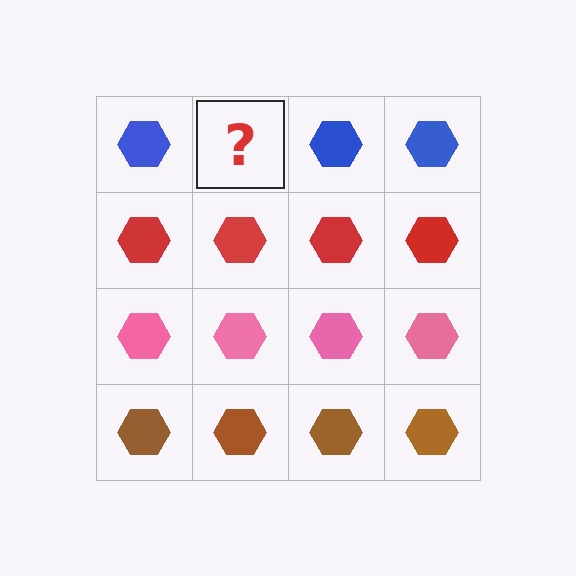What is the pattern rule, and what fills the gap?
The rule is that each row has a consistent color. The gap should be filled with a blue hexagon.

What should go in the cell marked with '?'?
The missing cell should contain a blue hexagon.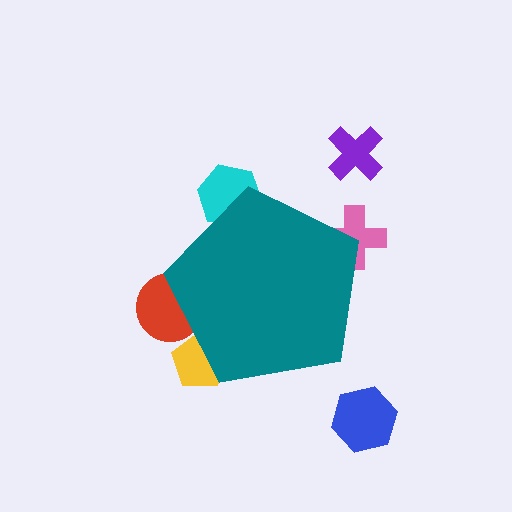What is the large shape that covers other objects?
A teal pentagon.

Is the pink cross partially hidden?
Yes, the pink cross is partially hidden behind the teal pentagon.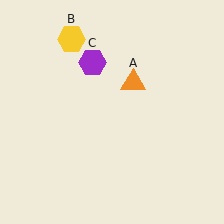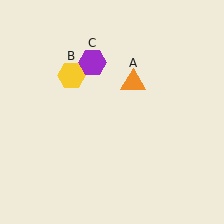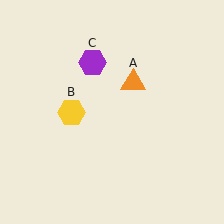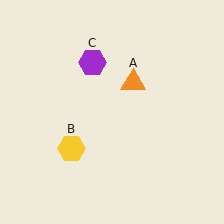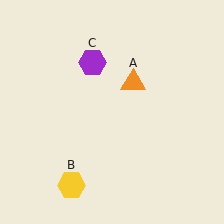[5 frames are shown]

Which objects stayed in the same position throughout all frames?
Orange triangle (object A) and purple hexagon (object C) remained stationary.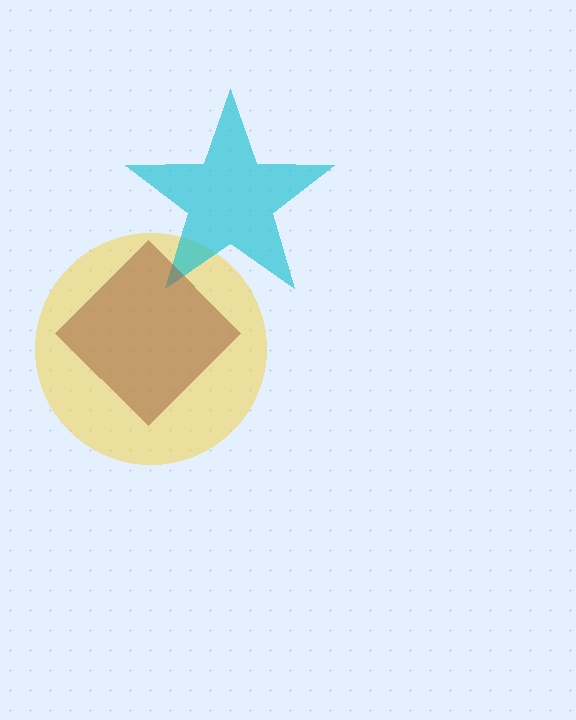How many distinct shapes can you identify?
There are 3 distinct shapes: a yellow circle, a cyan star, a brown diamond.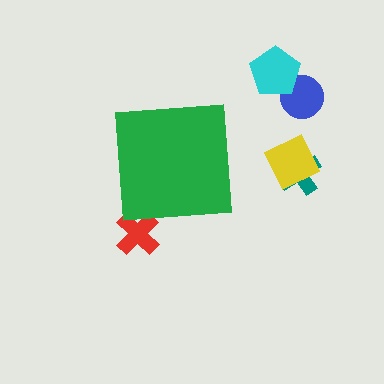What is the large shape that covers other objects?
A green square.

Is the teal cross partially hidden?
No, the teal cross is fully visible.